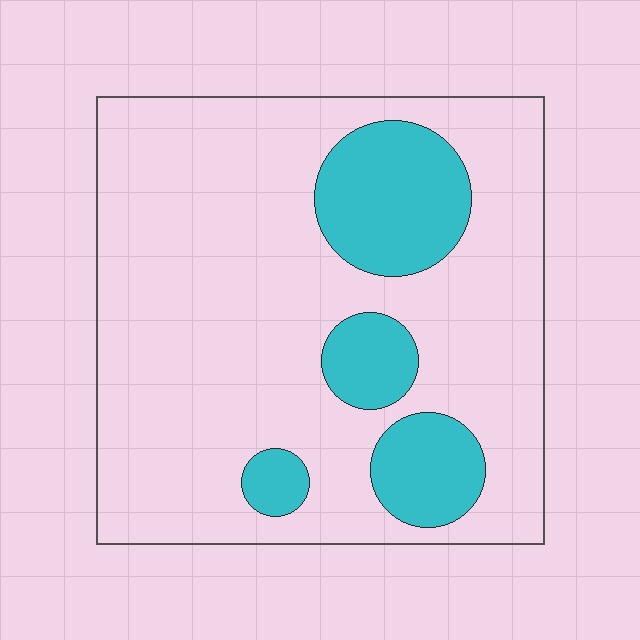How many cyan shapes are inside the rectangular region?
4.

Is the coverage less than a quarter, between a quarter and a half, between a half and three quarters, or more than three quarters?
Less than a quarter.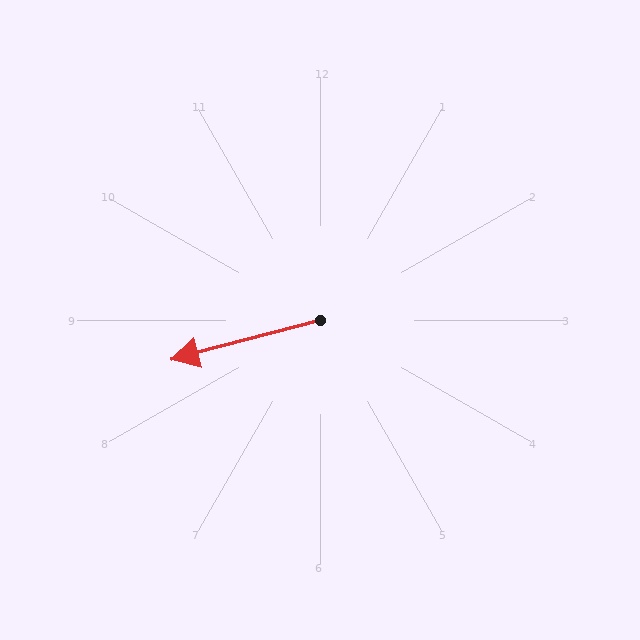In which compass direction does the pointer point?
West.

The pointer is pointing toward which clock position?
Roughly 8 o'clock.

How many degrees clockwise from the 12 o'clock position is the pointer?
Approximately 255 degrees.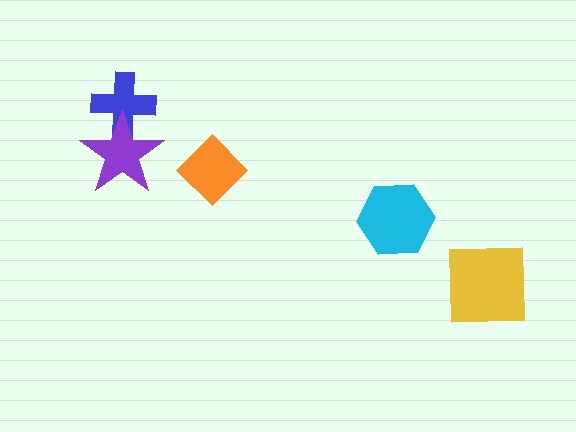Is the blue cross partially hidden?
Yes, it is partially covered by another shape.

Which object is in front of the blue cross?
The purple star is in front of the blue cross.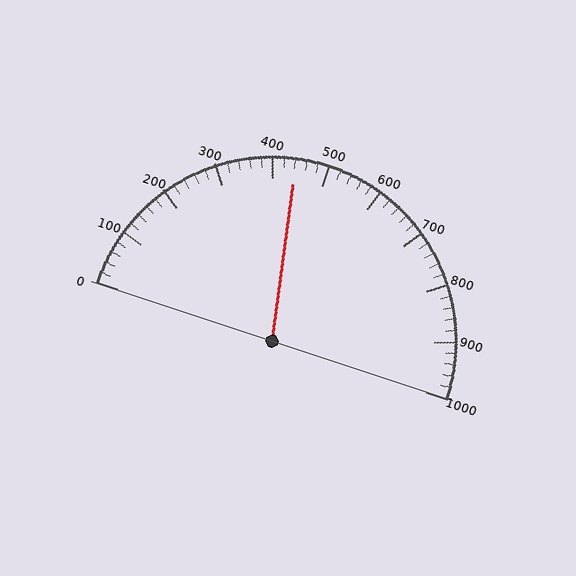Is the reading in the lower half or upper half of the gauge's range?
The reading is in the lower half of the range (0 to 1000).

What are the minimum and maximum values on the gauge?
The gauge ranges from 0 to 1000.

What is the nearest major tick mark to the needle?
The nearest major tick mark is 400.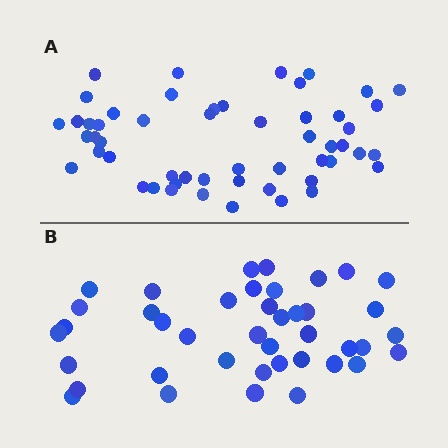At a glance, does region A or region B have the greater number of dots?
Region A (the top region) has more dots.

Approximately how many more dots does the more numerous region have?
Region A has roughly 12 or so more dots than region B.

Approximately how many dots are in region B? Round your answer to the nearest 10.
About 40 dots. (The exact count is 41, which rounds to 40.)